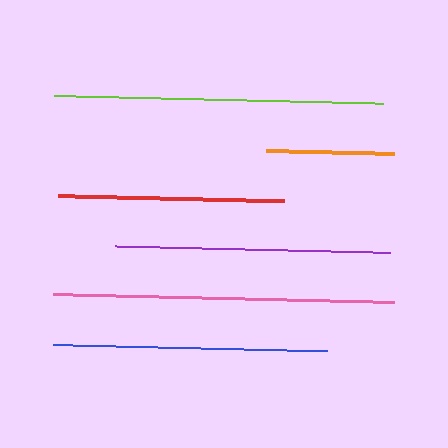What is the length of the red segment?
The red segment is approximately 226 pixels long.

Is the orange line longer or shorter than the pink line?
The pink line is longer than the orange line.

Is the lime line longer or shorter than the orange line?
The lime line is longer than the orange line.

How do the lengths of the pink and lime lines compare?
The pink and lime lines are approximately the same length.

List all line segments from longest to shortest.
From longest to shortest: pink, lime, purple, blue, red, orange.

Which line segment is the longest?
The pink line is the longest at approximately 341 pixels.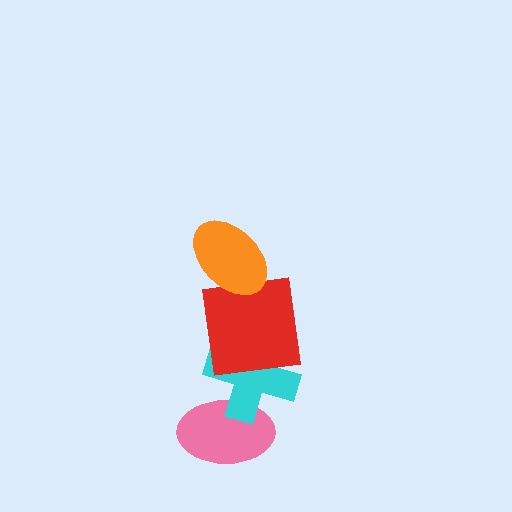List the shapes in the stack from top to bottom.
From top to bottom: the orange ellipse, the red square, the cyan cross, the pink ellipse.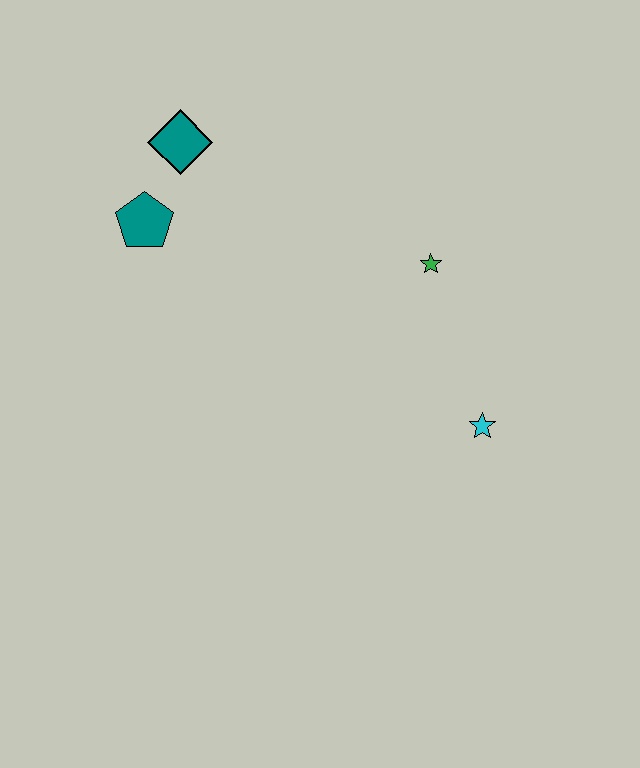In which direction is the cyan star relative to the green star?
The cyan star is below the green star.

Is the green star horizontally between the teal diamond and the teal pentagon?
No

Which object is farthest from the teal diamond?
The cyan star is farthest from the teal diamond.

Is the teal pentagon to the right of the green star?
No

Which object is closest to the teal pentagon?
The teal diamond is closest to the teal pentagon.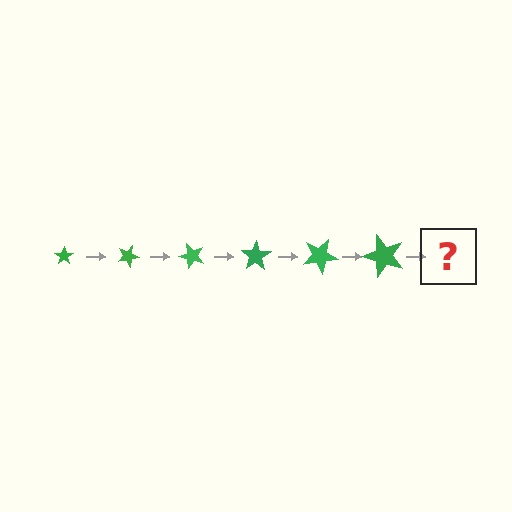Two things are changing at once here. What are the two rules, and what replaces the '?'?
The two rules are that the star grows larger each step and it rotates 25 degrees each step. The '?' should be a star, larger than the previous one and rotated 150 degrees from the start.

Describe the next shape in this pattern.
It should be a star, larger than the previous one and rotated 150 degrees from the start.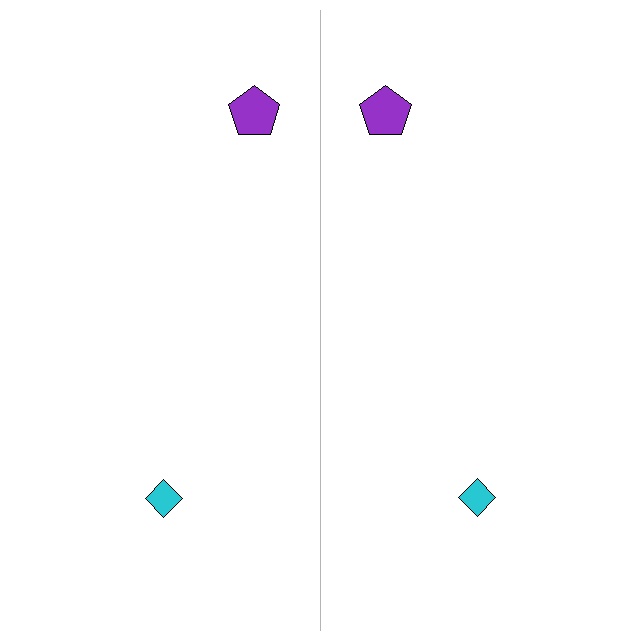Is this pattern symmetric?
Yes, this pattern has bilateral (reflection) symmetry.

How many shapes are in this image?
There are 4 shapes in this image.